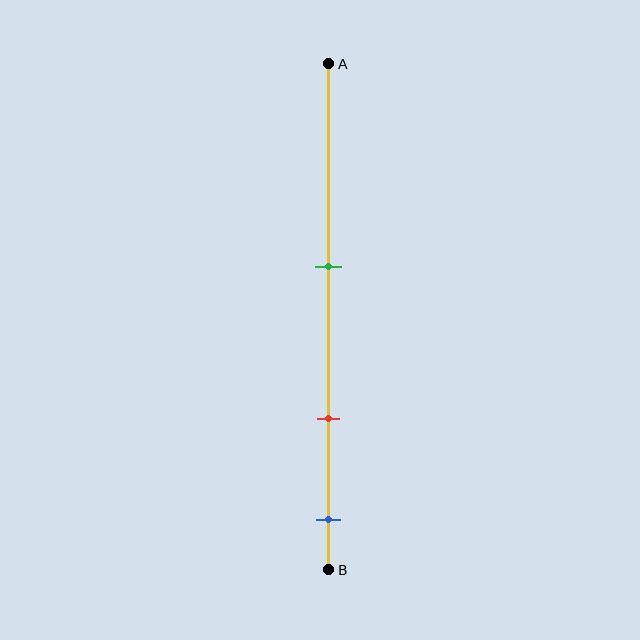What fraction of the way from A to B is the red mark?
The red mark is approximately 70% (0.7) of the way from A to B.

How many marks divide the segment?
There are 3 marks dividing the segment.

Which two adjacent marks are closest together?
The red and blue marks are the closest adjacent pair.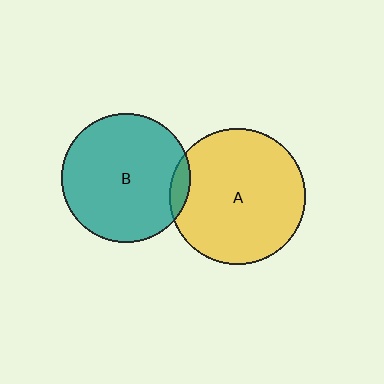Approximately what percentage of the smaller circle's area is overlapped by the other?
Approximately 5%.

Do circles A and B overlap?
Yes.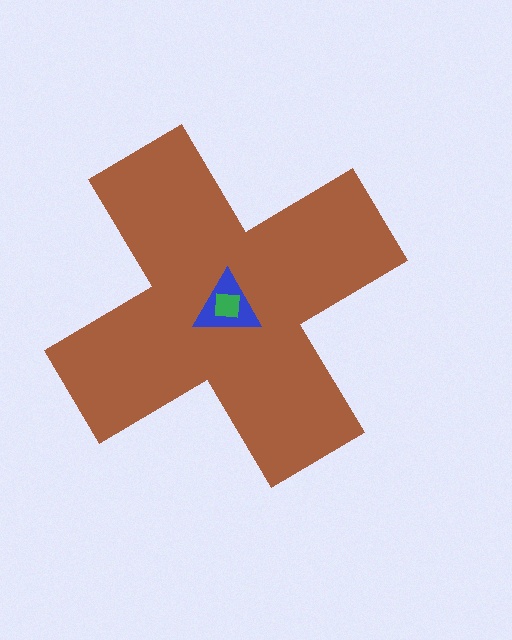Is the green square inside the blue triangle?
Yes.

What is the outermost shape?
The brown cross.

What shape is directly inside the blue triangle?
The green square.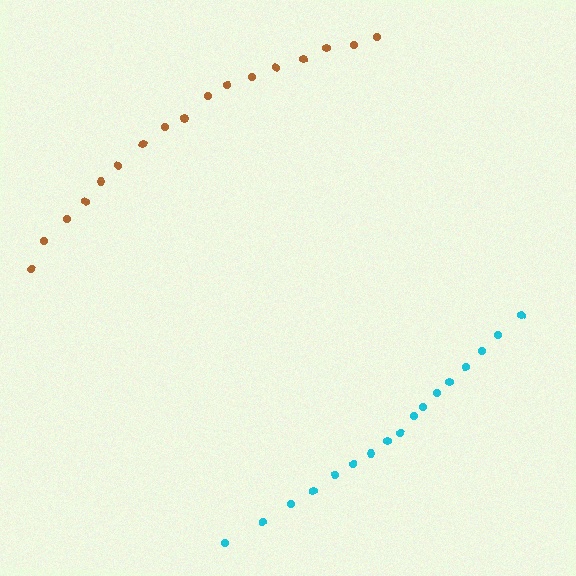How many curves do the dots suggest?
There are 2 distinct paths.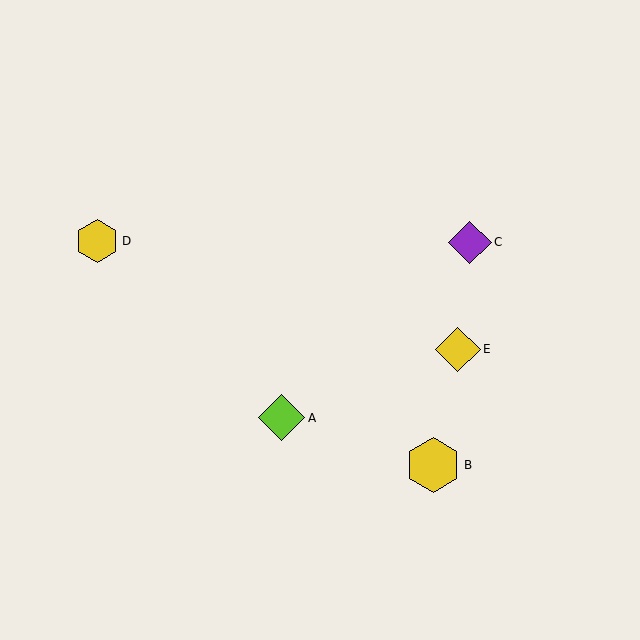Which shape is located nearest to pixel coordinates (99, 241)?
The yellow hexagon (labeled D) at (97, 241) is nearest to that location.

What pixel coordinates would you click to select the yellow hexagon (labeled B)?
Click at (433, 465) to select the yellow hexagon B.